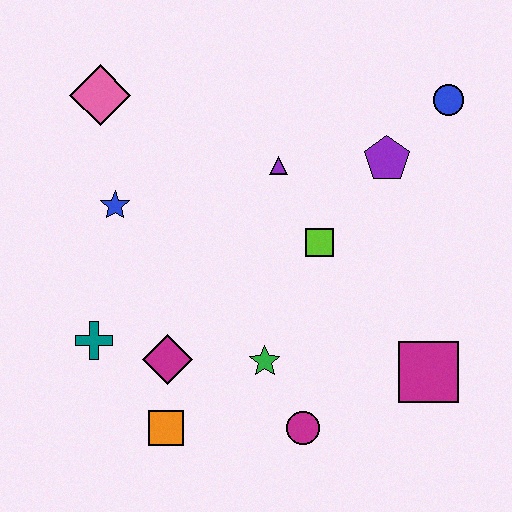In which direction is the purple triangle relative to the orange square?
The purple triangle is above the orange square.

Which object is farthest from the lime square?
The pink diamond is farthest from the lime square.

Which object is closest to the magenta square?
The magenta circle is closest to the magenta square.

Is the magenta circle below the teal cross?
Yes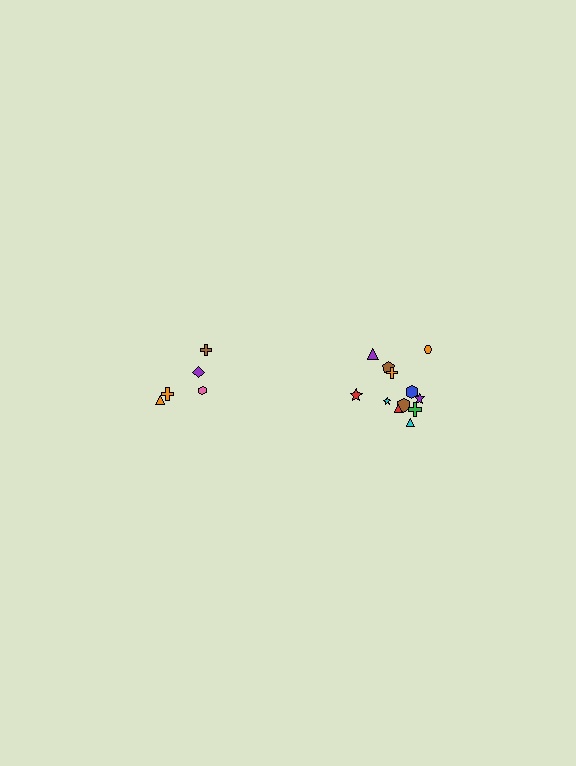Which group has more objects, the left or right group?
The right group.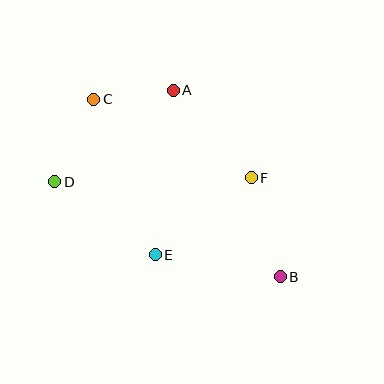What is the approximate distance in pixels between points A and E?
The distance between A and E is approximately 165 pixels.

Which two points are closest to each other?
Points A and C are closest to each other.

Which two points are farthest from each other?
Points B and C are farthest from each other.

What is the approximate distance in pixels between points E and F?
The distance between E and F is approximately 123 pixels.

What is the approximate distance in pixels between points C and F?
The distance between C and F is approximately 176 pixels.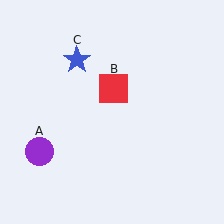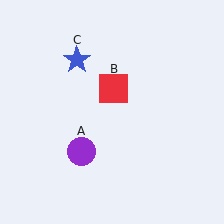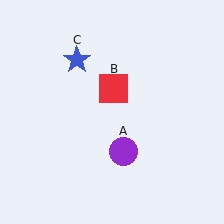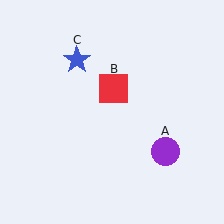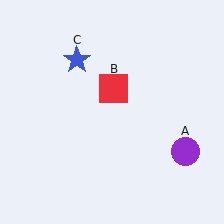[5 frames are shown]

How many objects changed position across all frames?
1 object changed position: purple circle (object A).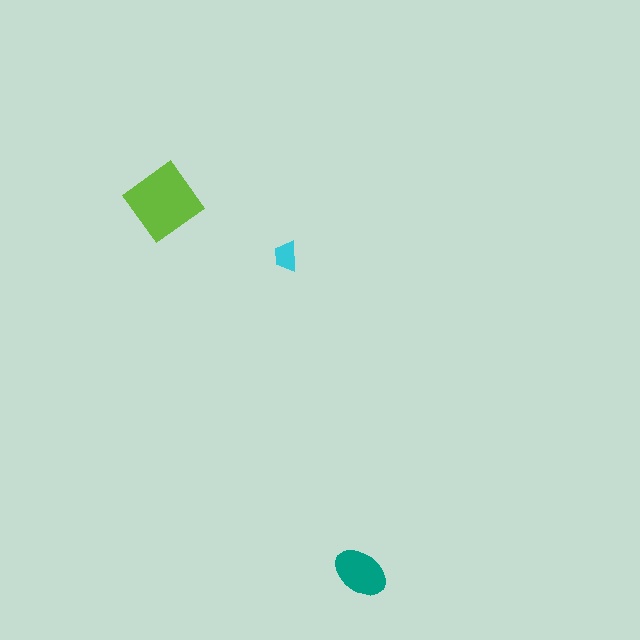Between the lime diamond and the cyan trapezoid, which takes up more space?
The lime diamond.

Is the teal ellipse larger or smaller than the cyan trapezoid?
Larger.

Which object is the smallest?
The cyan trapezoid.